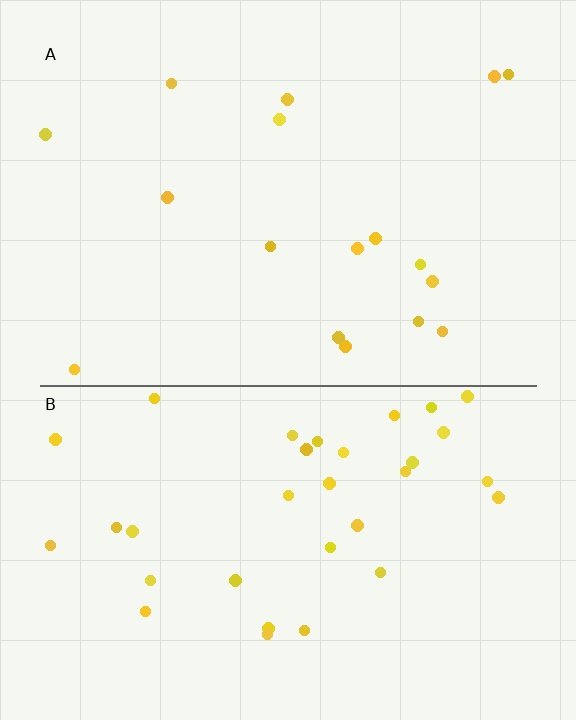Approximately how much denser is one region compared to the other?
Approximately 1.9× — region B over region A.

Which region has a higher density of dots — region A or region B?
B (the bottom).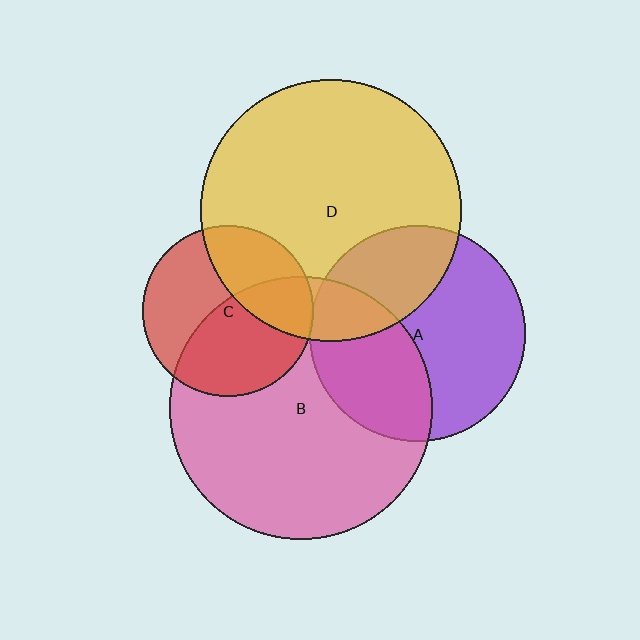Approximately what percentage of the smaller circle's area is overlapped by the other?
Approximately 50%.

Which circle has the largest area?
Circle B (pink).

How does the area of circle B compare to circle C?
Approximately 2.3 times.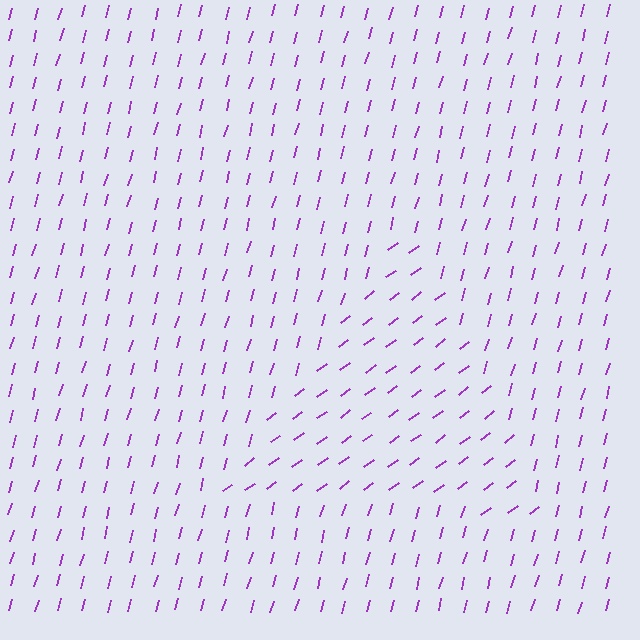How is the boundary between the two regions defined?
The boundary is defined purely by a change in line orientation (approximately 38 degrees difference). All lines are the same color and thickness.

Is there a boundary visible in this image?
Yes, there is a texture boundary formed by a change in line orientation.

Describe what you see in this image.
The image is filled with small purple line segments. A triangle region in the image has lines oriented differently from the surrounding lines, creating a visible texture boundary.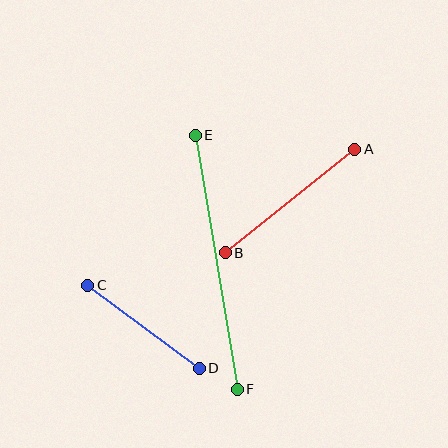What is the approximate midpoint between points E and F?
The midpoint is at approximately (216, 262) pixels.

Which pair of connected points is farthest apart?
Points E and F are farthest apart.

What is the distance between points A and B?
The distance is approximately 165 pixels.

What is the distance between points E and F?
The distance is approximately 257 pixels.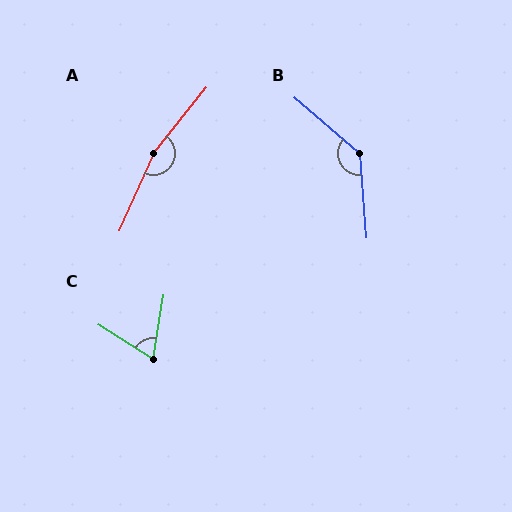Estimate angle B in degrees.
Approximately 135 degrees.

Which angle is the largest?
A, at approximately 165 degrees.